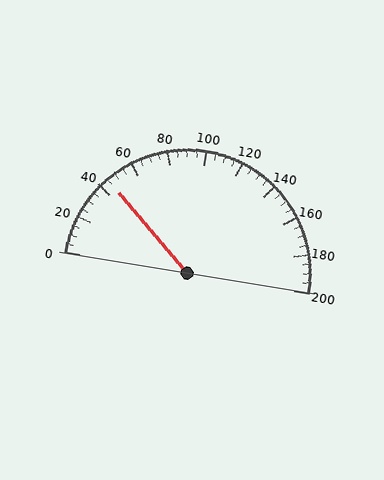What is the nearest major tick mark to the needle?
The nearest major tick mark is 40.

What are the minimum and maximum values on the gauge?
The gauge ranges from 0 to 200.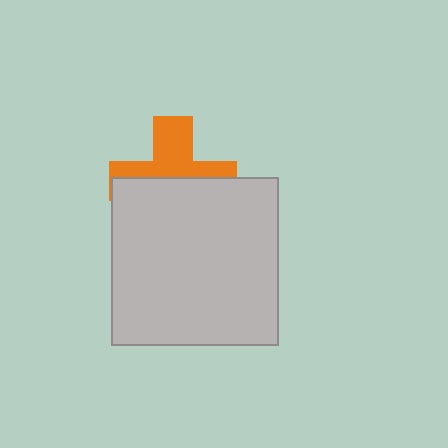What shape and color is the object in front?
The object in front is a light gray square.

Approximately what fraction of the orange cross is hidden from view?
Roughly 55% of the orange cross is hidden behind the light gray square.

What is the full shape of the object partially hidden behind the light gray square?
The partially hidden object is an orange cross.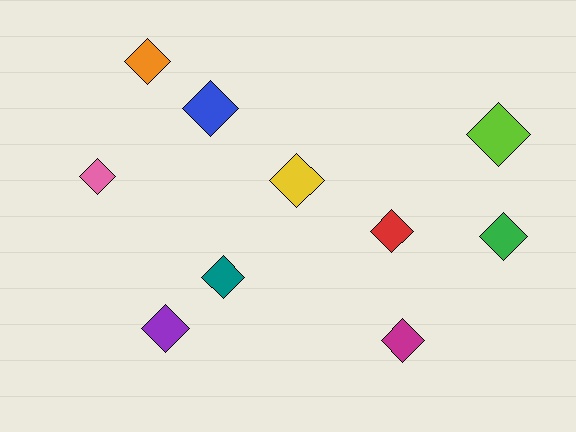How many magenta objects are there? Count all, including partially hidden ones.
There is 1 magenta object.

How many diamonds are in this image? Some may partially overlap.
There are 10 diamonds.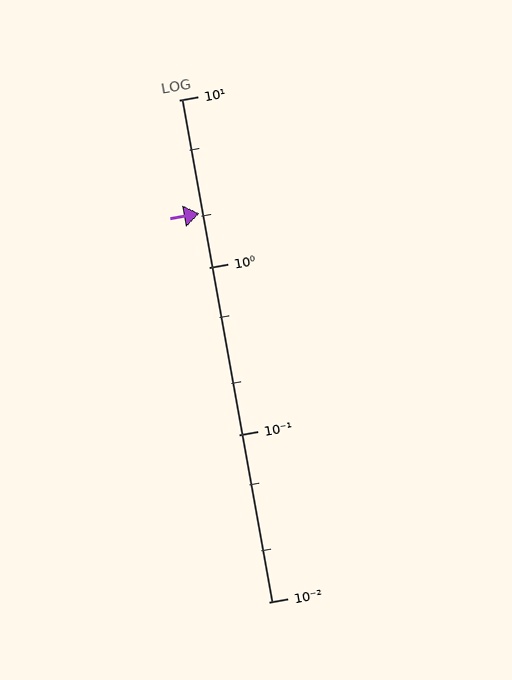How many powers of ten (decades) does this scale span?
The scale spans 3 decades, from 0.01 to 10.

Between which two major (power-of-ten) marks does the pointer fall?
The pointer is between 1 and 10.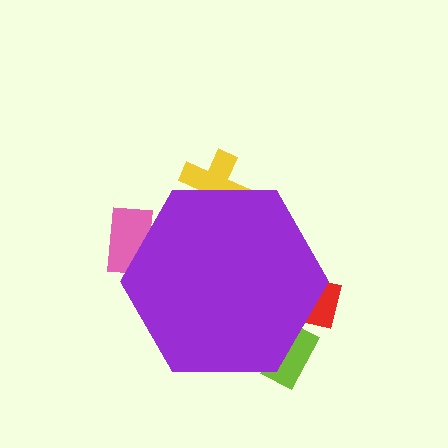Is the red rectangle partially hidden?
Yes, the red rectangle is partially hidden behind the purple hexagon.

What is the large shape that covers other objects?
A purple hexagon.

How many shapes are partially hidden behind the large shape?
4 shapes are partially hidden.